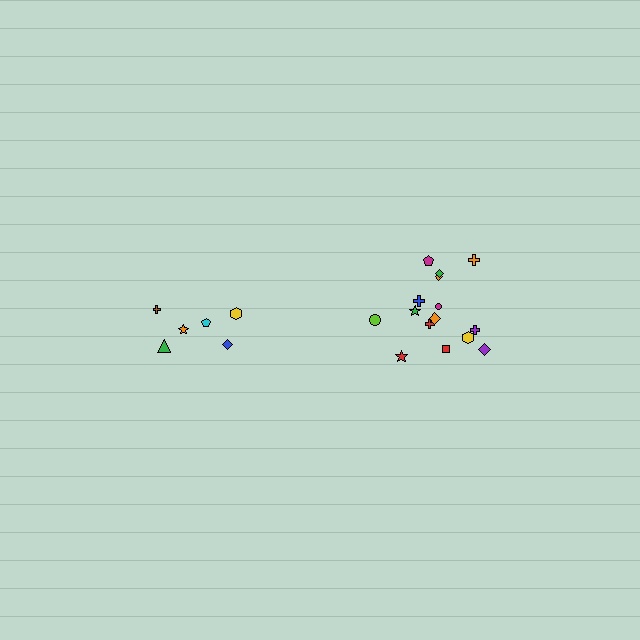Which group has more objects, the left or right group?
The right group.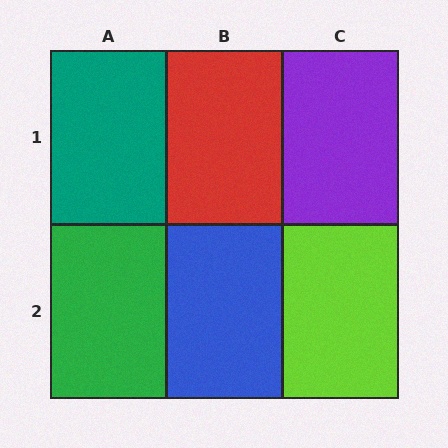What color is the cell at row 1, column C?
Purple.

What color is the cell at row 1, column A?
Teal.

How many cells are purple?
1 cell is purple.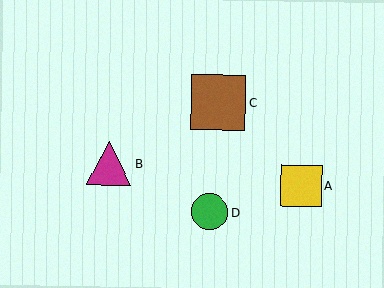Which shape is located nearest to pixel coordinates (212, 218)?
The green circle (labeled D) at (209, 212) is nearest to that location.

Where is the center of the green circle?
The center of the green circle is at (209, 212).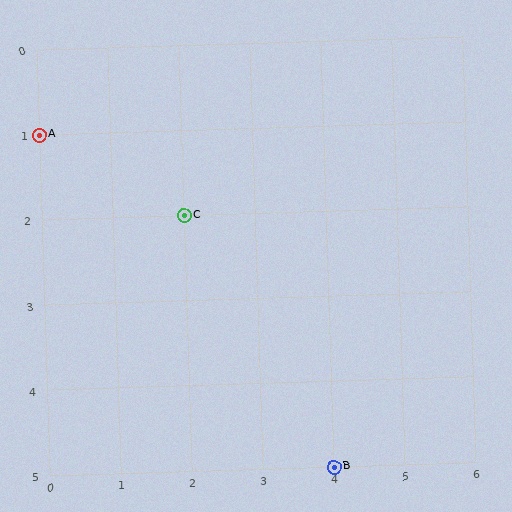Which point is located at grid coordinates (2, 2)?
Point C is at (2, 2).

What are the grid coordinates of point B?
Point B is at grid coordinates (4, 5).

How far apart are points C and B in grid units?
Points C and B are 2 columns and 3 rows apart (about 3.6 grid units diagonally).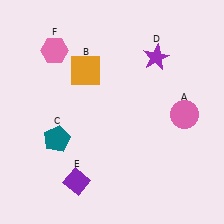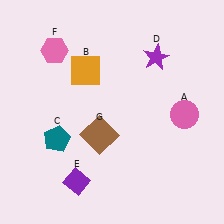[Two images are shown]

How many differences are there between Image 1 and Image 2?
There is 1 difference between the two images.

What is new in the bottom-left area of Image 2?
A brown square (G) was added in the bottom-left area of Image 2.